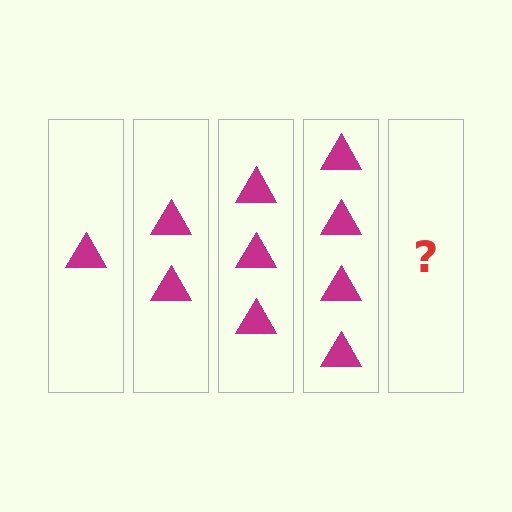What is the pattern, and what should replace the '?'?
The pattern is that each step adds one more triangle. The '?' should be 5 triangles.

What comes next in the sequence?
The next element should be 5 triangles.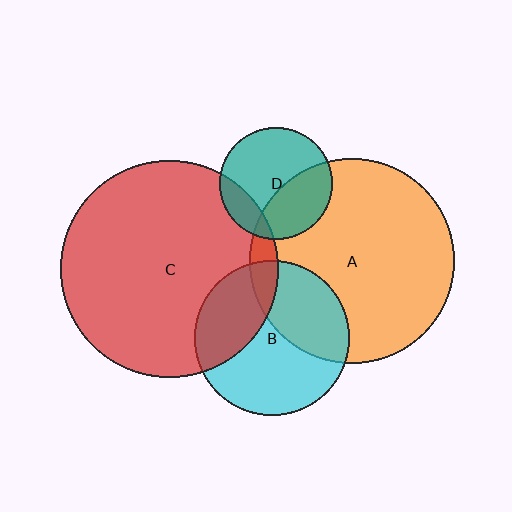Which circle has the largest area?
Circle C (red).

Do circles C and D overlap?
Yes.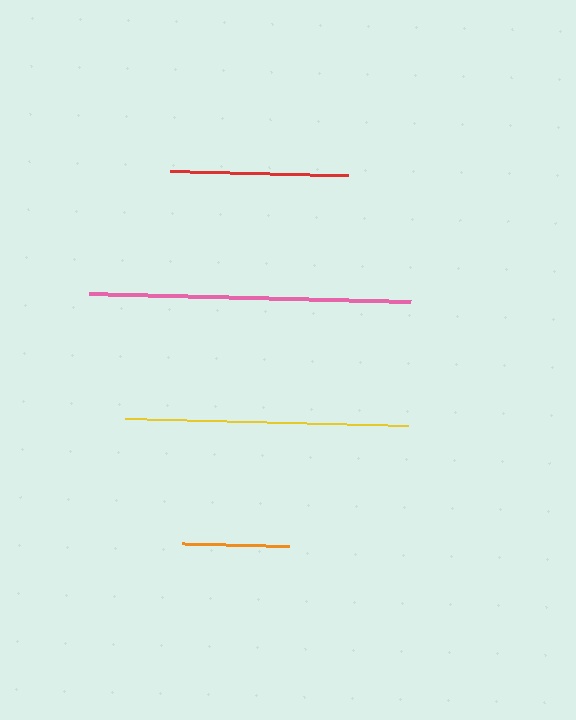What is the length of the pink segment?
The pink segment is approximately 322 pixels long.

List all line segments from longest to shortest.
From longest to shortest: pink, yellow, red, orange.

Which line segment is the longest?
The pink line is the longest at approximately 322 pixels.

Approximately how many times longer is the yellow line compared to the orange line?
The yellow line is approximately 2.6 times the length of the orange line.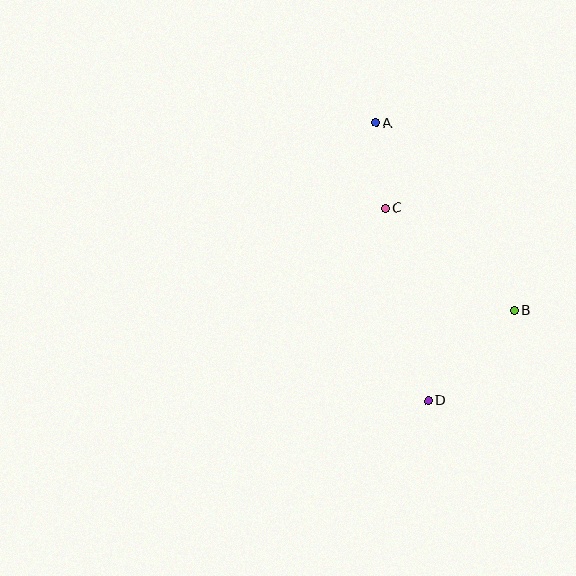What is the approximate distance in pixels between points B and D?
The distance between B and D is approximately 125 pixels.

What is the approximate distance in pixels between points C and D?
The distance between C and D is approximately 197 pixels.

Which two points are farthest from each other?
Points A and D are farthest from each other.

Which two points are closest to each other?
Points A and C are closest to each other.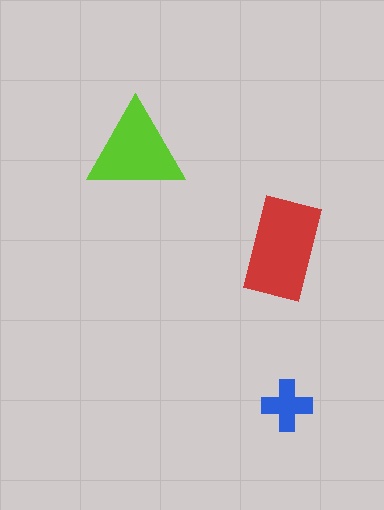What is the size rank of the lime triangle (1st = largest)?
2nd.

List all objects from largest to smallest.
The red rectangle, the lime triangle, the blue cross.